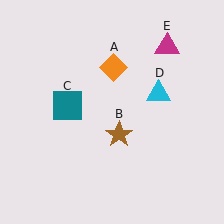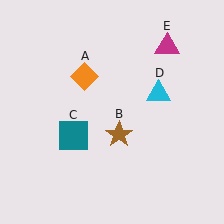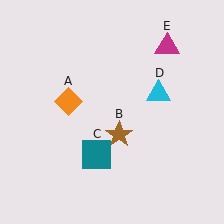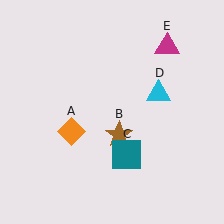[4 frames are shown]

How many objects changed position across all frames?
2 objects changed position: orange diamond (object A), teal square (object C).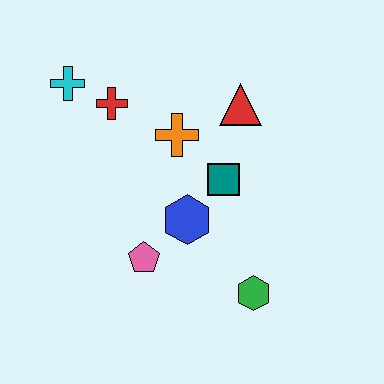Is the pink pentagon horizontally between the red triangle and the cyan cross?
Yes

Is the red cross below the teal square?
No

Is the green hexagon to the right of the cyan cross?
Yes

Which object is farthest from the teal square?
The cyan cross is farthest from the teal square.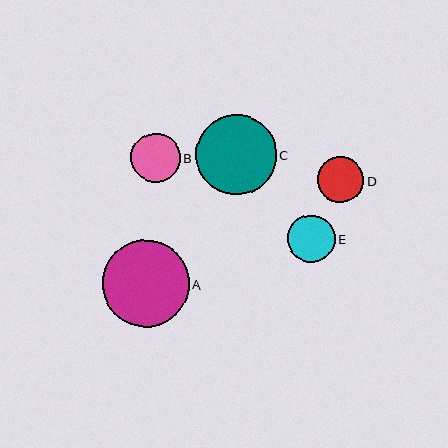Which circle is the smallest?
Circle D is the smallest with a size of approximately 46 pixels.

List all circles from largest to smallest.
From largest to smallest: A, C, B, E, D.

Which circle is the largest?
Circle A is the largest with a size of approximately 87 pixels.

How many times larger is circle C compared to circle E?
Circle C is approximately 1.7 times the size of circle E.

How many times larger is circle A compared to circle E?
Circle A is approximately 1.8 times the size of circle E.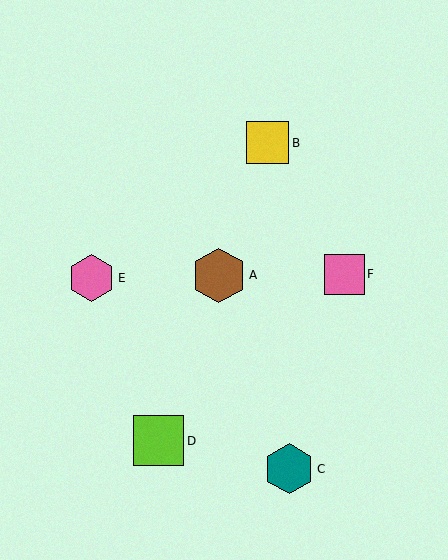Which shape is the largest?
The brown hexagon (labeled A) is the largest.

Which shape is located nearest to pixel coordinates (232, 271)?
The brown hexagon (labeled A) at (219, 275) is nearest to that location.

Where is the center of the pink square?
The center of the pink square is at (344, 274).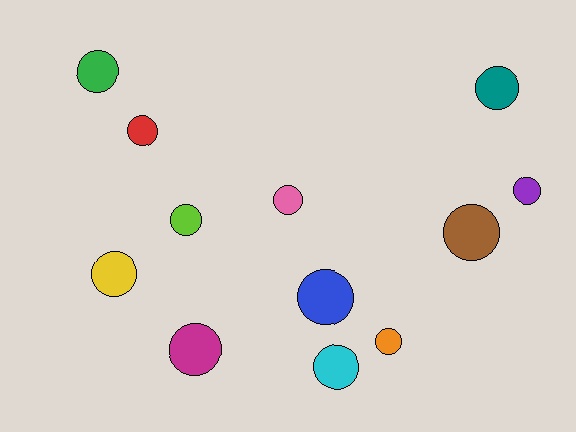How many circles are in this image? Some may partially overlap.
There are 12 circles.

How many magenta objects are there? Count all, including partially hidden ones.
There is 1 magenta object.